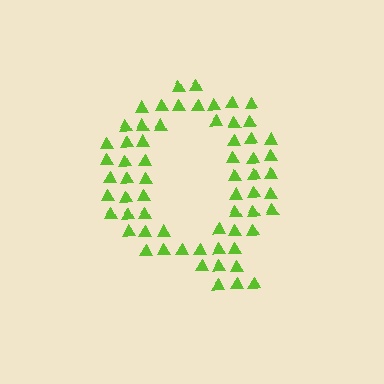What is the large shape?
The large shape is the letter Q.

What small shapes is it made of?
It is made of small triangles.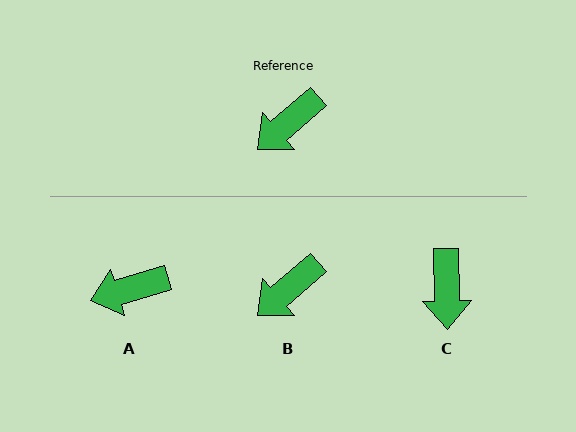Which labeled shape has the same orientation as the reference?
B.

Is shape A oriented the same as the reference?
No, it is off by about 25 degrees.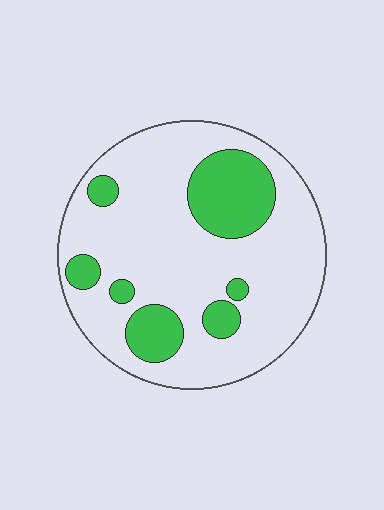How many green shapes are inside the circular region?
7.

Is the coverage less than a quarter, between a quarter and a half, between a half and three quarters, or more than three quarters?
Less than a quarter.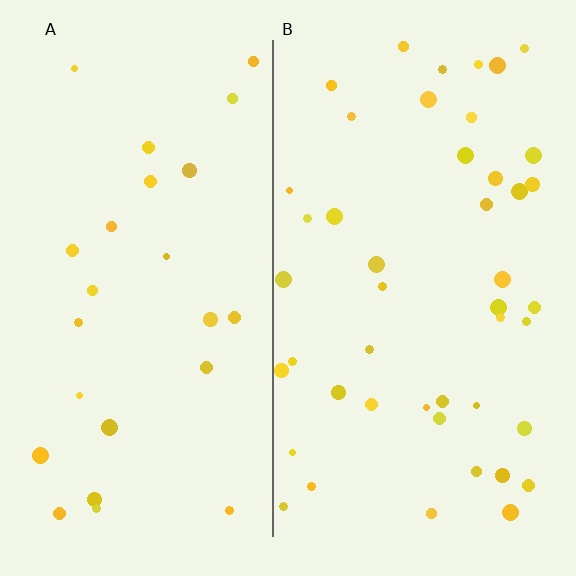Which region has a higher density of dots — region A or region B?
B (the right).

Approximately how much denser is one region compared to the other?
Approximately 1.8× — region B over region A.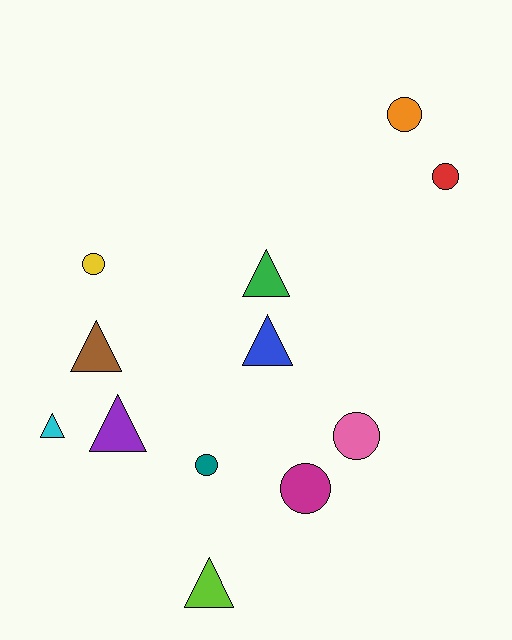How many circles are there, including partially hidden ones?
There are 6 circles.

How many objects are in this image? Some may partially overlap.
There are 12 objects.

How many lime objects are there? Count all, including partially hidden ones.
There is 1 lime object.